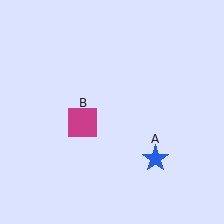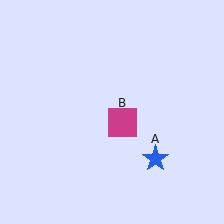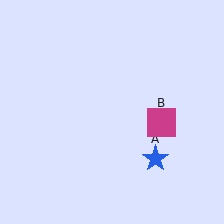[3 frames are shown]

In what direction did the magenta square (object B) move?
The magenta square (object B) moved right.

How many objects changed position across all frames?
1 object changed position: magenta square (object B).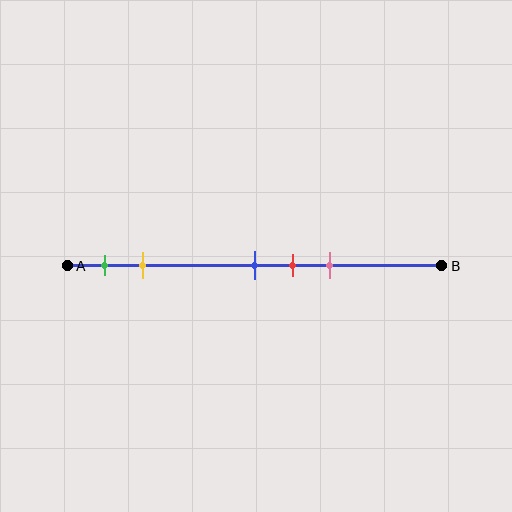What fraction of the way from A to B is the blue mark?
The blue mark is approximately 50% (0.5) of the way from A to B.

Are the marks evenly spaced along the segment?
No, the marks are not evenly spaced.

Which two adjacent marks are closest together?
The blue and red marks are the closest adjacent pair.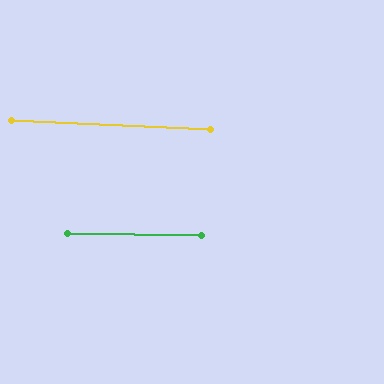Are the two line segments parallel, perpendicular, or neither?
Parallel — their directions differ by only 1.6°.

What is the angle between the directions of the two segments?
Approximately 2 degrees.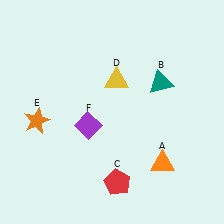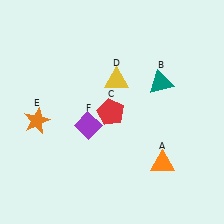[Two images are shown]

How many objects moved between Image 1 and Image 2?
1 object moved between the two images.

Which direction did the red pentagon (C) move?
The red pentagon (C) moved up.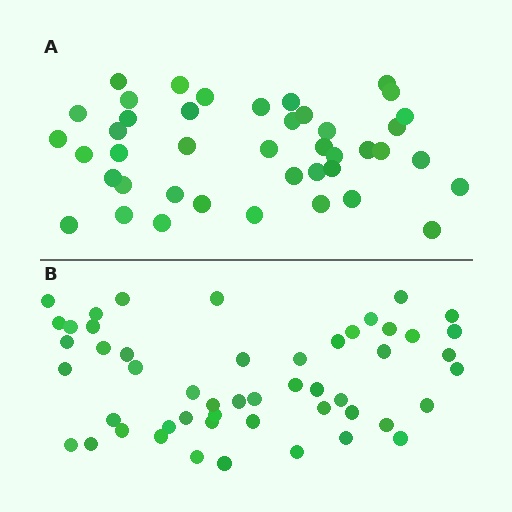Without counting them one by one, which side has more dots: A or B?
Region B (the bottom region) has more dots.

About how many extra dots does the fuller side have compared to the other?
Region B has roughly 8 or so more dots than region A.